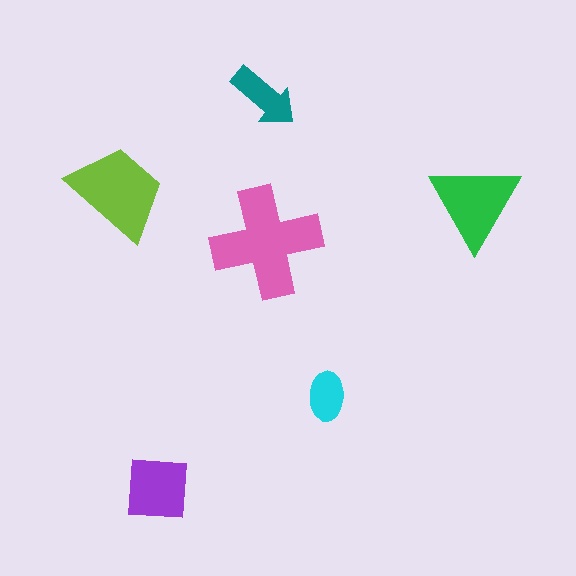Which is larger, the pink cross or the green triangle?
The pink cross.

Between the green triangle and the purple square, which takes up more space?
The green triangle.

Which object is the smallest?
The cyan ellipse.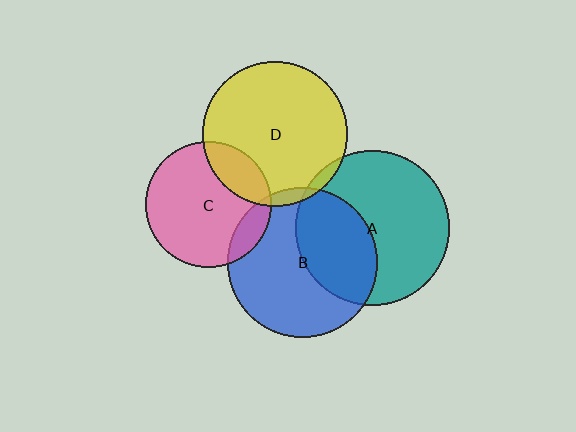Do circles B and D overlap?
Yes.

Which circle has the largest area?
Circle A (teal).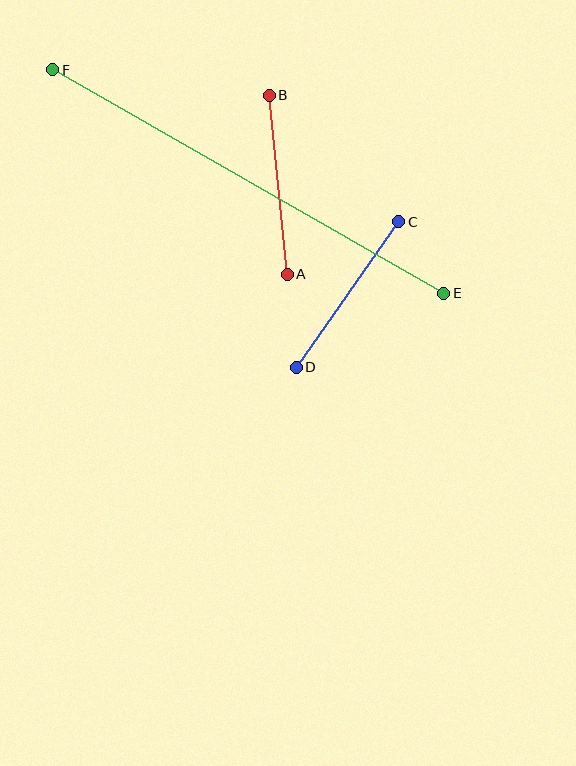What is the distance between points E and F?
The distance is approximately 451 pixels.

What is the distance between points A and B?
The distance is approximately 180 pixels.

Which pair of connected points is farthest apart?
Points E and F are farthest apart.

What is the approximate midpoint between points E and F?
The midpoint is at approximately (248, 181) pixels.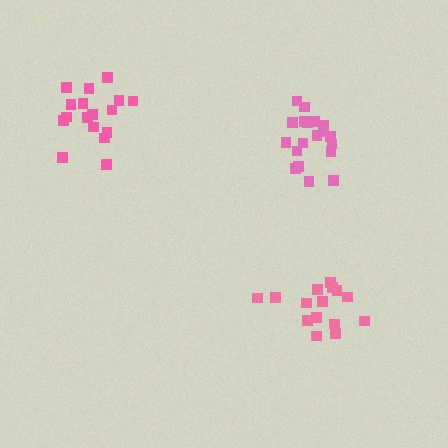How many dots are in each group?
Group 1: 15 dots, Group 2: 19 dots, Group 3: 17 dots (51 total).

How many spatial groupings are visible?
There are 3 spatial groupings.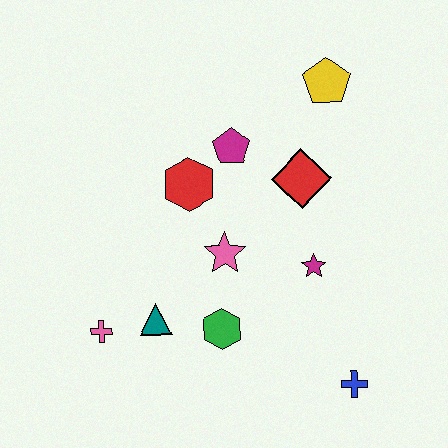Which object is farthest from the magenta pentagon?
The blue cross is farthest from the magenta pentagon.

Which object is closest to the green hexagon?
The teal triangle is closest to the green hexagon.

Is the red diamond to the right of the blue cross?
No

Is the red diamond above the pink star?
Yes